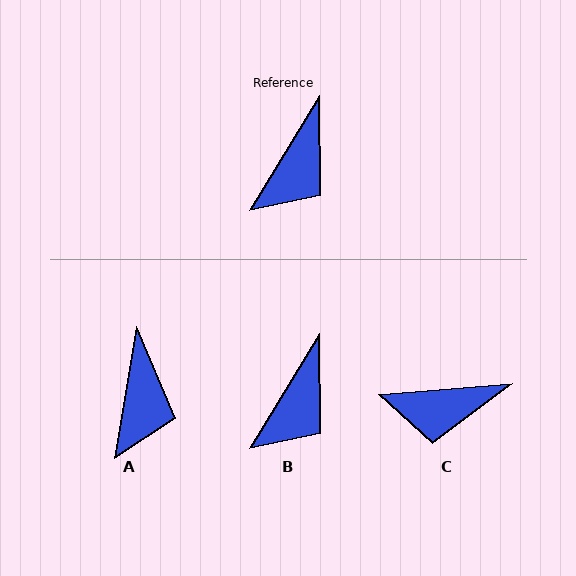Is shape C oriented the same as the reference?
No, it is off by about 54 degrees.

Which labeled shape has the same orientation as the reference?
B.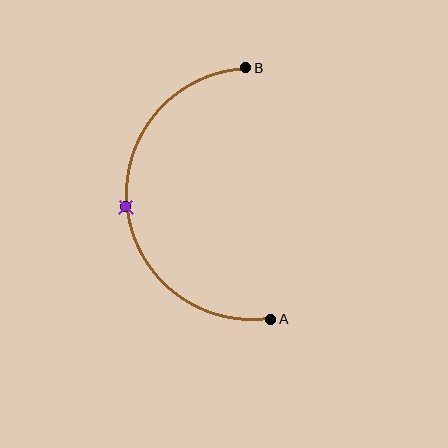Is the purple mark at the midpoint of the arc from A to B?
Yes. The purple mark lies on the arc at equal arc-length from both A and B — it is the arc midpoint.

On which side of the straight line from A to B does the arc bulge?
The arc bulges to the left of the straight line connecting A and B.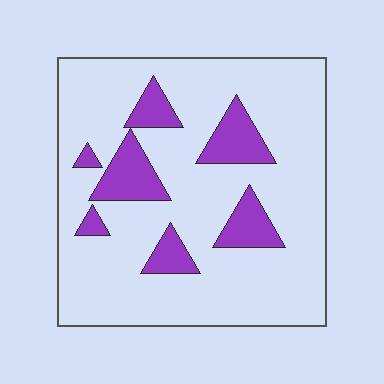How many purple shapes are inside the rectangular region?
7.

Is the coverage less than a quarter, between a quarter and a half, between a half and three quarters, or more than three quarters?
Less than a quarter.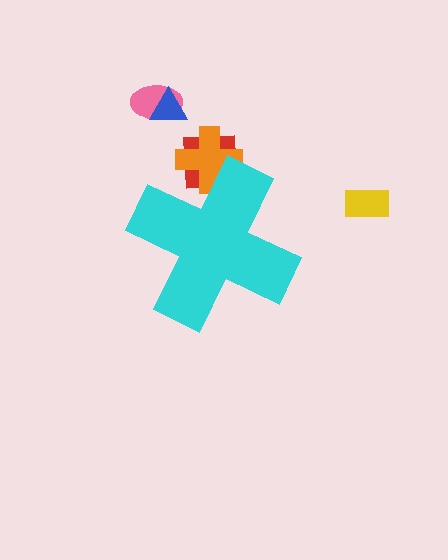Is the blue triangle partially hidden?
No, the blue triangle is fully visible.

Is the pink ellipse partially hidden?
No, the pink ellipse is fully visible.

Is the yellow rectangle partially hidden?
No, the yellow rectangle is fully visible.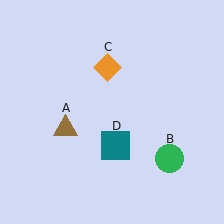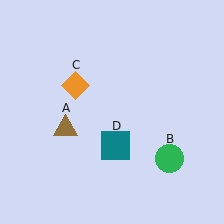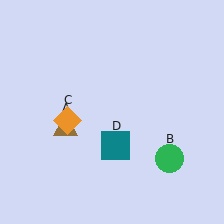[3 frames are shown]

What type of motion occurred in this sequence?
The orange diamond (object C) rotated counterclockwise around the center of the scene.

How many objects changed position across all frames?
1 object changed position: orange diamond (object C).